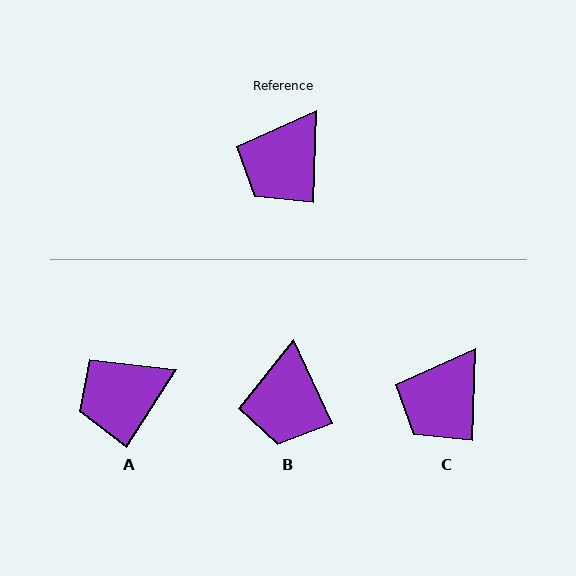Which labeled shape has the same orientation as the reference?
C.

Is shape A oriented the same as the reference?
No, it is off by about 31 degrees.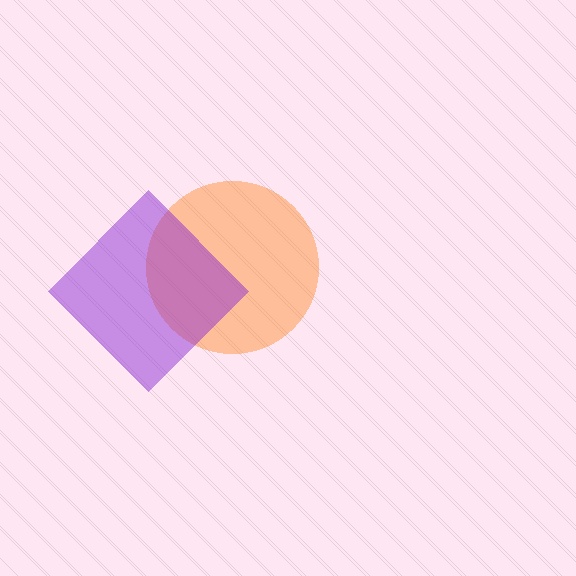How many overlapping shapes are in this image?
There are 2 overlapping shapes in the image.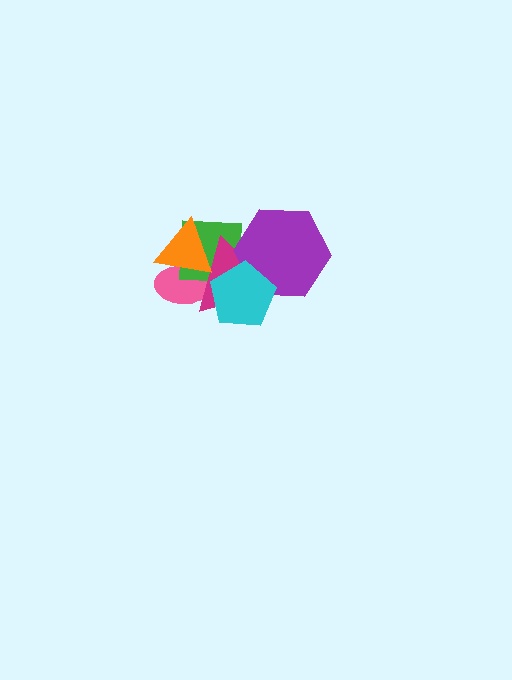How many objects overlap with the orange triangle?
3 objects overlap with the orange triangle.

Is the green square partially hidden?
Yes, it is partially covered by another shape.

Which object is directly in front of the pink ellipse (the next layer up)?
The green square is directly in front of the pink ellipse.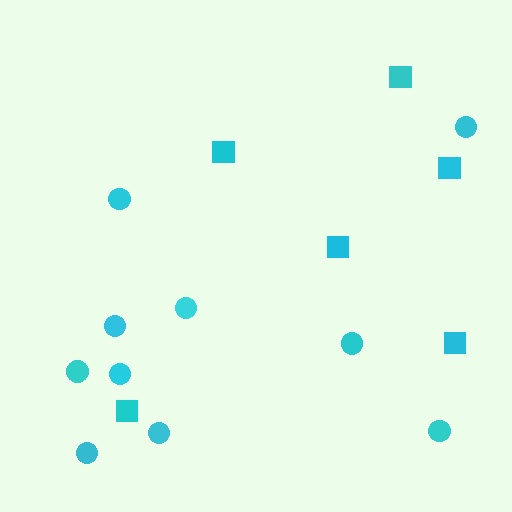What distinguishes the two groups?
There are 2 groups: one group of squares (6) and one group of circles (10).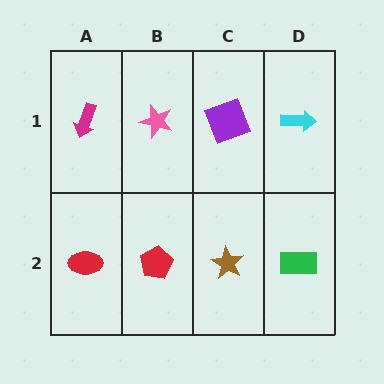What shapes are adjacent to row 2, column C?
A purple square (row 1, column C), a red pentagon (row 2, column B), a green rectangle (row 2, column D).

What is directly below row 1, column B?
A red pentagon.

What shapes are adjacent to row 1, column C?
A brown star (row 2, column C), a pink star (row 1, column B), a cyan arrow (row 1, column D).